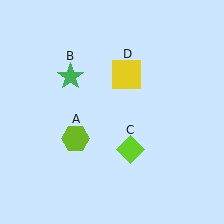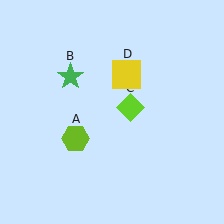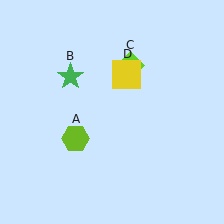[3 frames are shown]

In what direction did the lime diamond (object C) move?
The lime diamond (object C) moved up.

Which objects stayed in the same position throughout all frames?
Lime hexagon (object A) and green star (object B) and yellow square (object D) remained stationary.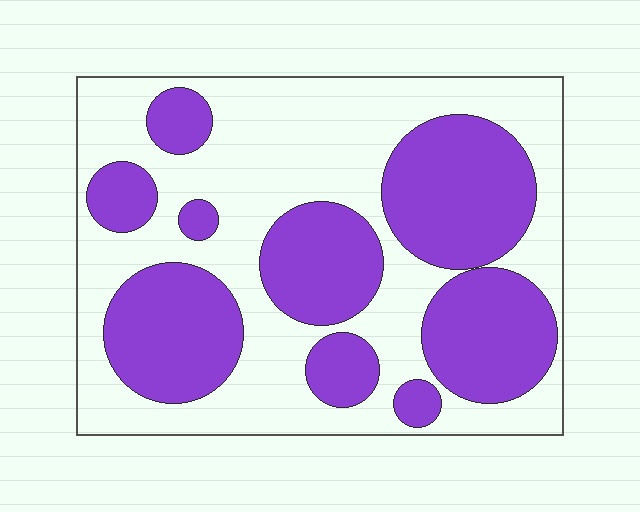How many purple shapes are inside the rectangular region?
9.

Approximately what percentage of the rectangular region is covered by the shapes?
Approximately 45%.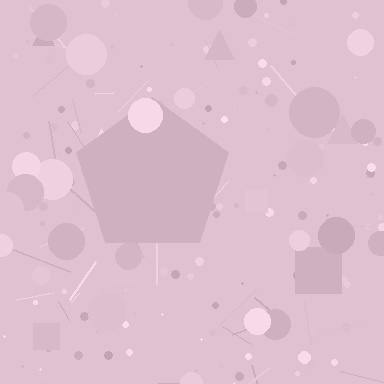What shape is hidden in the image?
A pentagon is hidden in the image.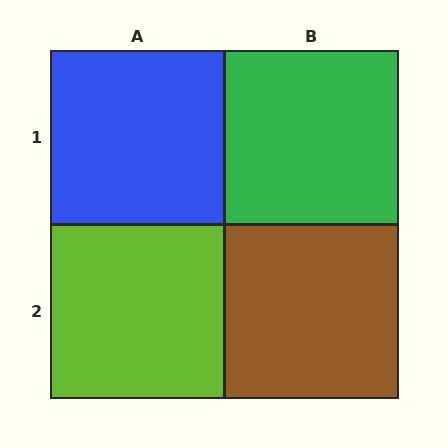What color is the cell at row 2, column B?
Brown.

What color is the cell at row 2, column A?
Lime.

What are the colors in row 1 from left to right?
Blue, green.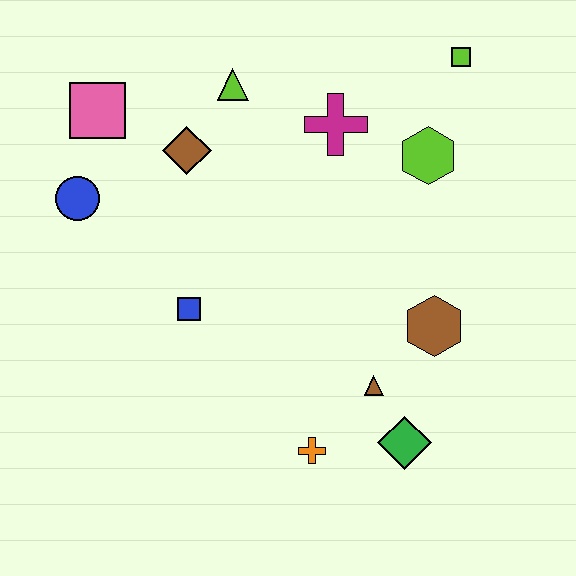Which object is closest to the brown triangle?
The green diamond is closest to the brown triangle.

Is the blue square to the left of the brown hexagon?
Yes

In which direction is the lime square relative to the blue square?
The lime square is to the right of the blue square.